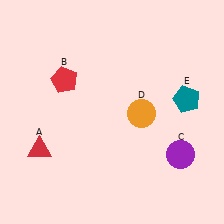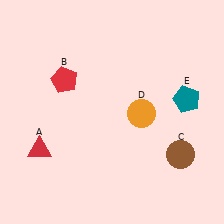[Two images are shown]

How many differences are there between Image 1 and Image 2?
There is 1 difference between the two images.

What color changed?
The circle (C) changed from purple in Image 1 to brown in Image 2.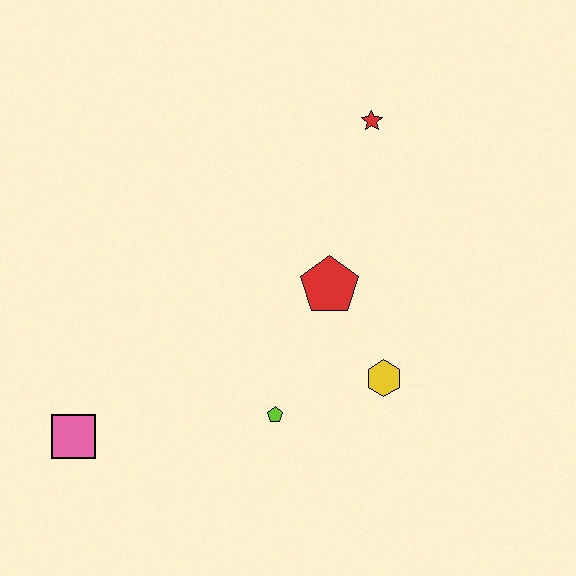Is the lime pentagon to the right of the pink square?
Yes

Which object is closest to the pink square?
The lime pentagon is closest to the pink square.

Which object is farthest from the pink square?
The red star is farthest from the pink square.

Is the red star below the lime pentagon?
No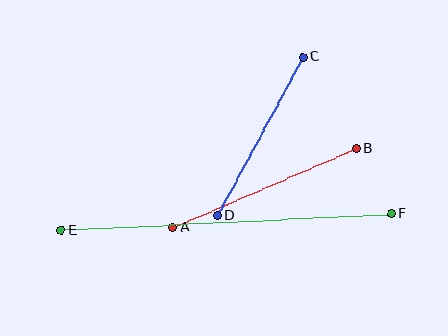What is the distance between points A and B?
The distance is approximately 200 pixels.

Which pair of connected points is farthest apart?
Points E and F are farthest apart.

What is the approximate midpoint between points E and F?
The midpoint is at approximately (226, 222) pixels.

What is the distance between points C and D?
The distance is approximately 180 pixels.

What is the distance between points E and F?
The distance is approximately 330 pixels.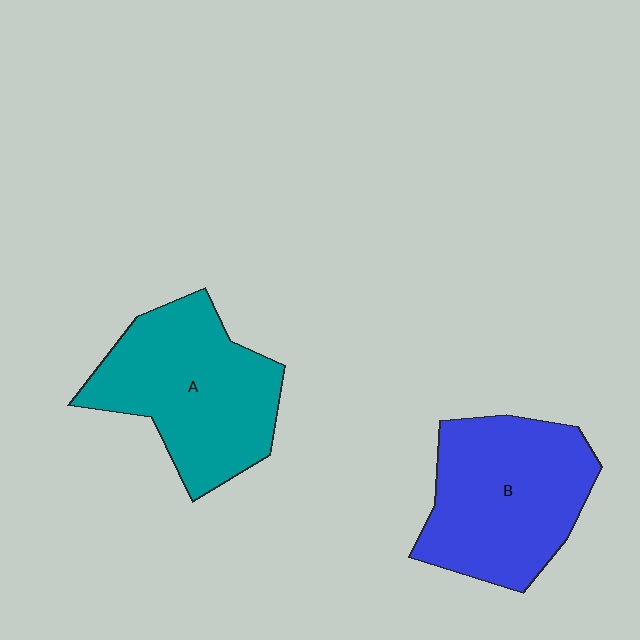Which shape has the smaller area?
Shape B (blue).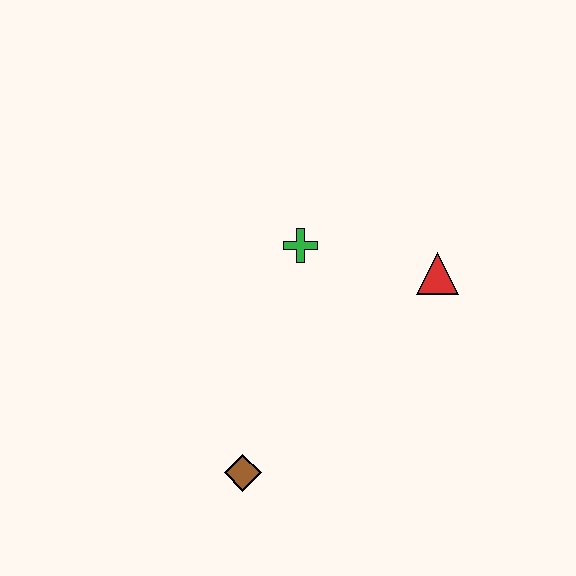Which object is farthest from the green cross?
The brown diamond is farthest from the green cross.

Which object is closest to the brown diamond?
The green cross is closest to the brown diamond.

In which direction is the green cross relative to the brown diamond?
The green cross is above the brown diamond.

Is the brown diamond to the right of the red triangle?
No